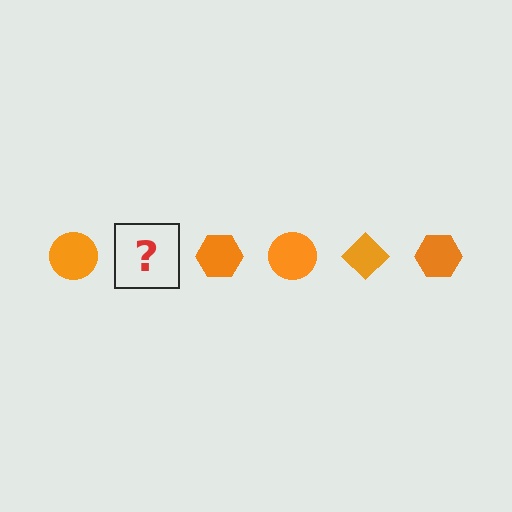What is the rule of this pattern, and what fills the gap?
The rule is that the pattern cycles through circle, diamond, hexagon shapes in orange. The gap should be filled with an orange diamond.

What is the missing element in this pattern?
The missing element is an orange diamond.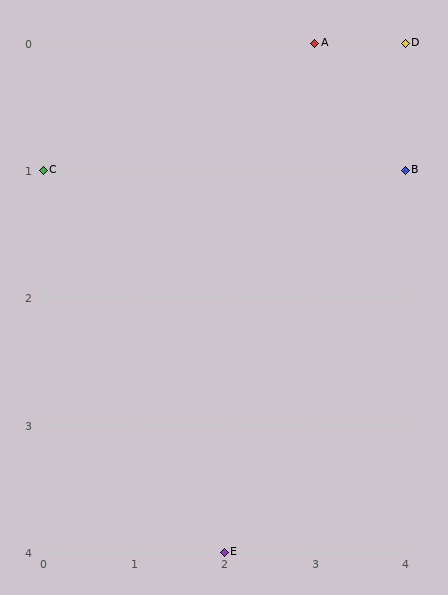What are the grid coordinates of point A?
Point A is at grid coordinates (3, 0).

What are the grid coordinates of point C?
Point C is at grid coordinates (0, 1).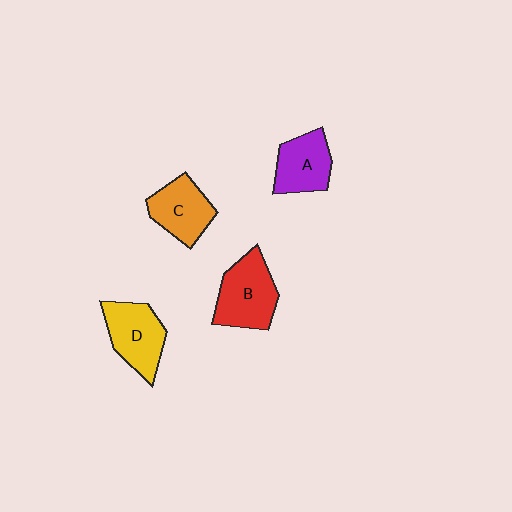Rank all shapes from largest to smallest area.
From largest to smallest: B (red), D (yellow), C (orange), A (purple).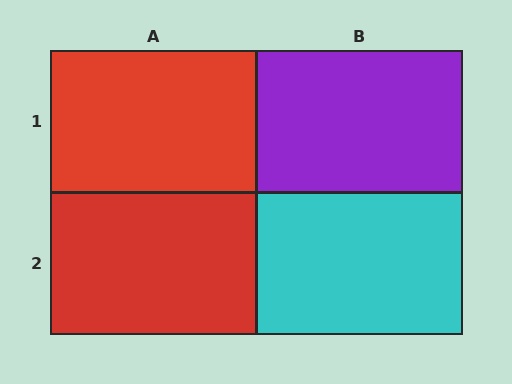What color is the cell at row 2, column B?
Cyan.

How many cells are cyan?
1 cell is cyan.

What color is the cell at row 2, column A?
Red.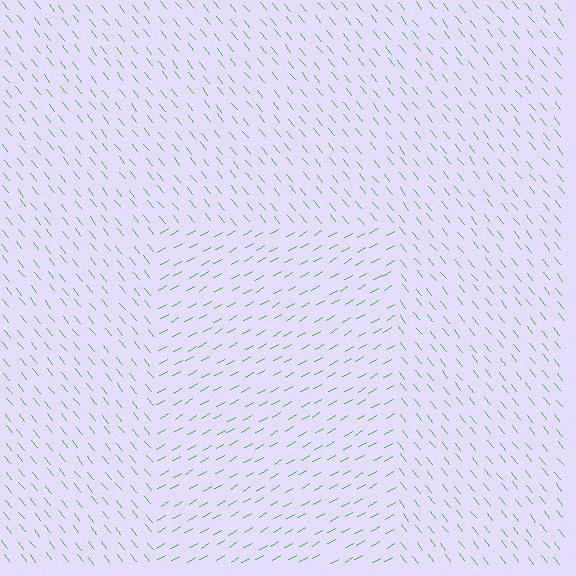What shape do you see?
I see a rectangle.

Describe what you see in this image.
The image is filled with small green line segments. A rectangle region in the image has lines oriented differently from the surrounding lines, creating a visible texture boundary.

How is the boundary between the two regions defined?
The boundary is defined purely by a change in line orientation (approximately 81 degrees difference). All lines are the same color and thickness.